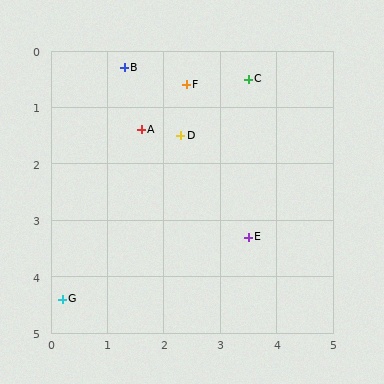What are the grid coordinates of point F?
Point F is at approximately (2.4, 0.6).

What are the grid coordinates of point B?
Point B is at approximately (1.3, 0.3).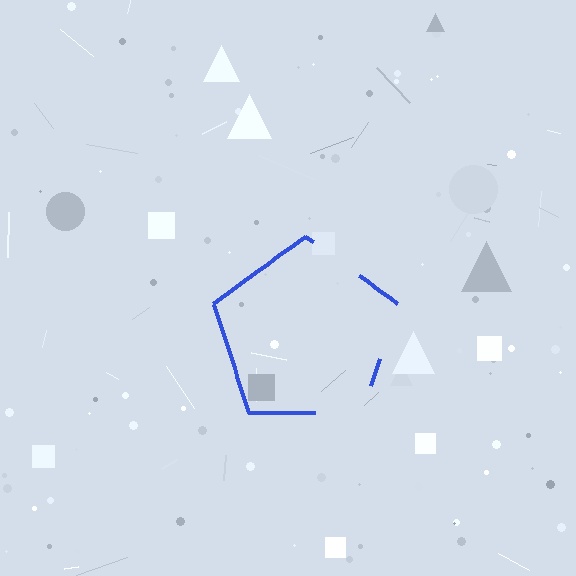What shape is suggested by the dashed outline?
The dashed outline suggests a pentagon.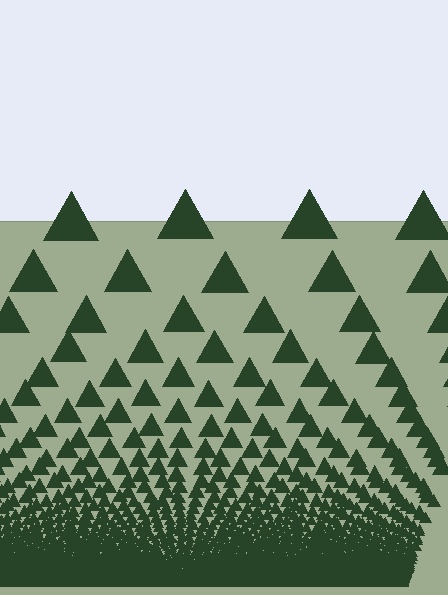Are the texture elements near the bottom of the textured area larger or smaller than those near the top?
Smaller. The gradient is inverted — elements near the bottom are smaller and denser.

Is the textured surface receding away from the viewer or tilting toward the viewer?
The surface appears to tilt toward the viewer. Texture elements get larger and sparser toward the top.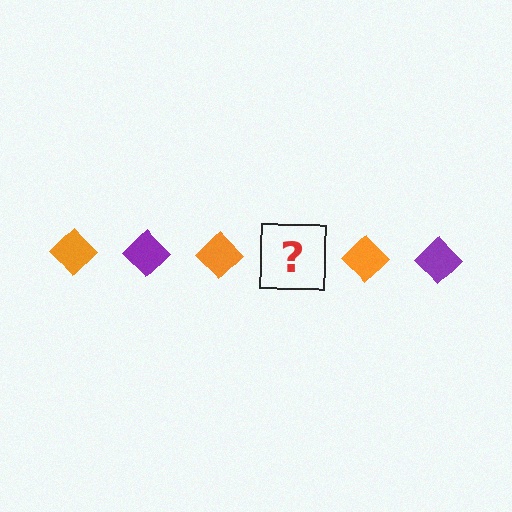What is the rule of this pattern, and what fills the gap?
The rule is that the pattern cycles through orange, purple diamonds. The gap should be filled with a purple diamond.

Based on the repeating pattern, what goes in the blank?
The blank should be a purple diamond.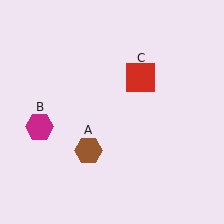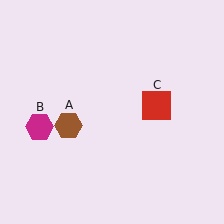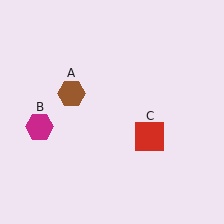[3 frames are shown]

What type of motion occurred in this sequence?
The brown hexagon (object A), red square (object C) rotated clockwise around the center of the scene.